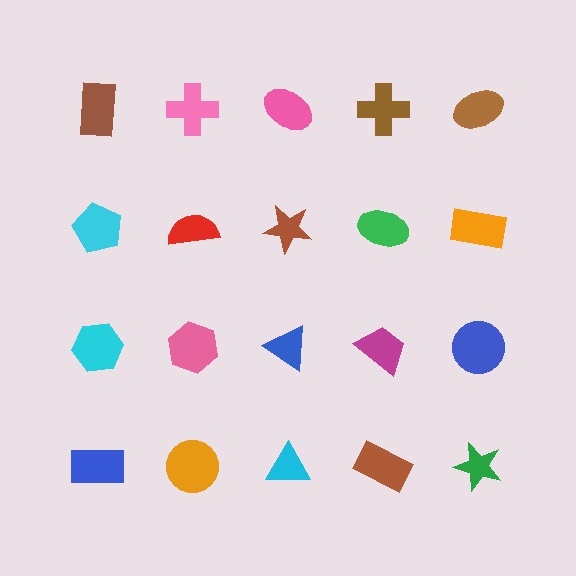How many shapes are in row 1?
5 shapes.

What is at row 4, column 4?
A brown rectangle.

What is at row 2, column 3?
A brown star.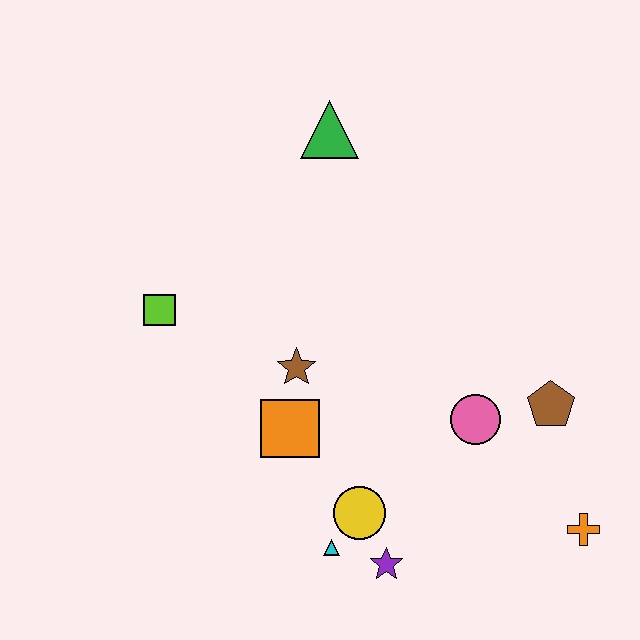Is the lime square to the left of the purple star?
Yes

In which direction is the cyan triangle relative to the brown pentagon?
The cyan triangle is to the left of the brown pentagon.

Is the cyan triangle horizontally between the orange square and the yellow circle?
Yes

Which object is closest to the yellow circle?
The cyan triangle is closest to the yellow circle.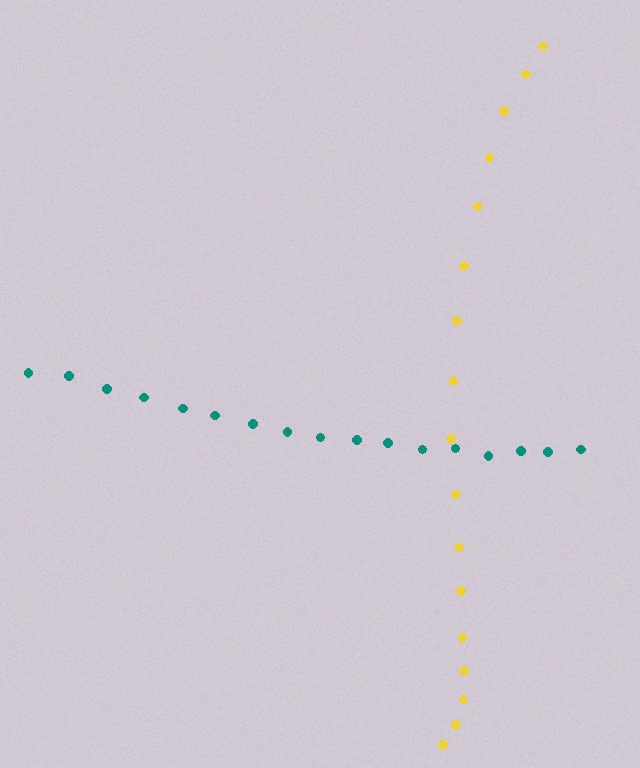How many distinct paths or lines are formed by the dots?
There are 2 distinct paths.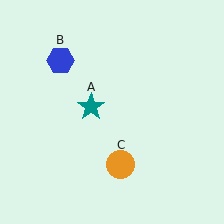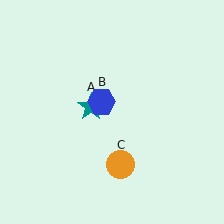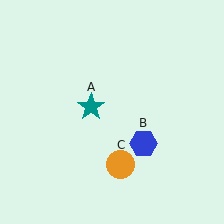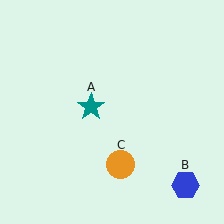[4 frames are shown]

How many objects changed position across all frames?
1 object changed position: blue hexagon (object B).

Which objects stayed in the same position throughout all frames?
Teal star (object A) and orange circle (object C) remained stationary.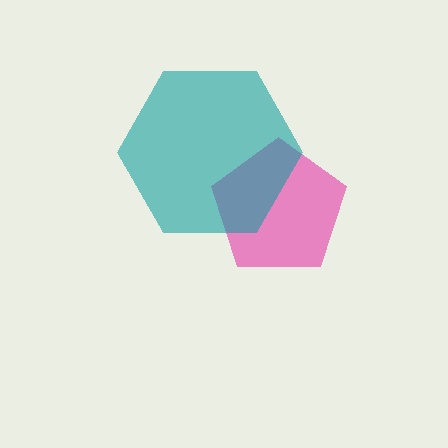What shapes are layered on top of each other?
The layered shapes are: a pink pentagon, a teal hexagon.